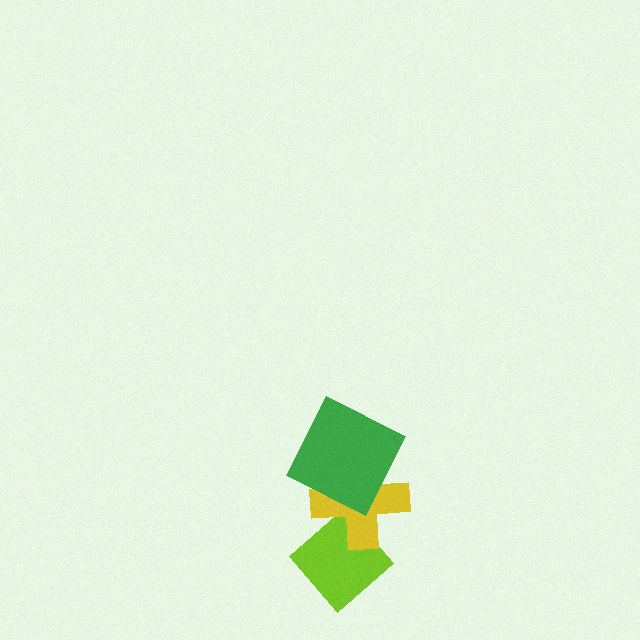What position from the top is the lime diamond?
The lime diamond is 3rd from the top.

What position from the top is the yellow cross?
The yellow cross is 2nd from the top.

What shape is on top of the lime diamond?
The yellow cross is on top of the lime diamond.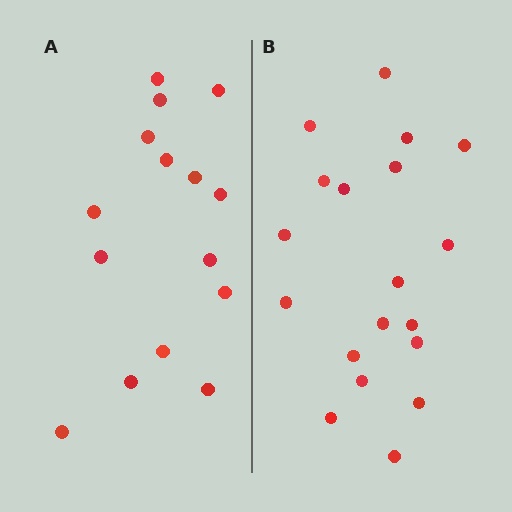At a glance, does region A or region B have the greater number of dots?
Region B (the right region) has more dots.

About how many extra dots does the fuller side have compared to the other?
Region B has about 4 more dots than region A.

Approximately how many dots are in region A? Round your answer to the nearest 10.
About 20 dots. (The exact count is 15, which rounds to 20.)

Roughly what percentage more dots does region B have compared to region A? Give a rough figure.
About 25% more.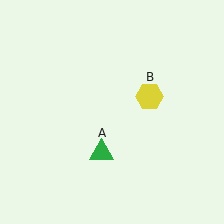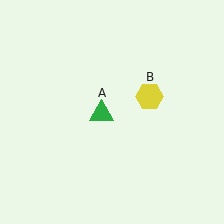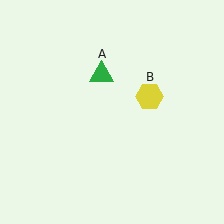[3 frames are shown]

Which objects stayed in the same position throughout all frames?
Yellow hexagon (object B) remained stationary.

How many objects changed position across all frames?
1 object changed position: green triangle (object A).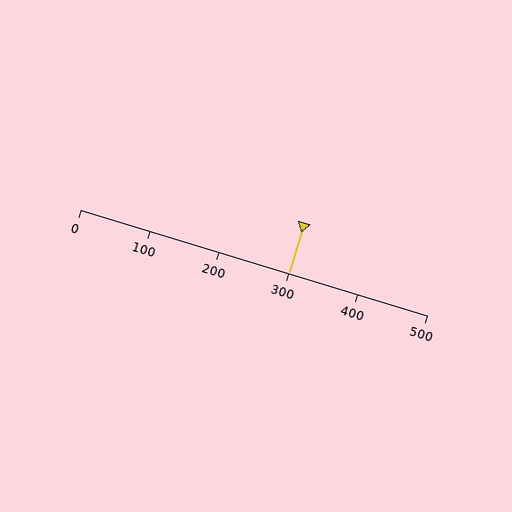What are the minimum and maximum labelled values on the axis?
The axis runs from 0 to 500.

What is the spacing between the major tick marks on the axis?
The major ticks are spaced 100 apart.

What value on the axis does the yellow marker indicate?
The marker indicates approximately 300.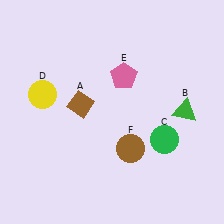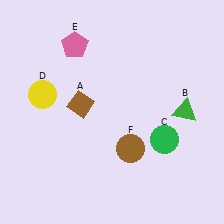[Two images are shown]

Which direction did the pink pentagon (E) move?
The pink pentagon (E) moved left.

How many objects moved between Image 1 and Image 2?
1 object moved between the two images.